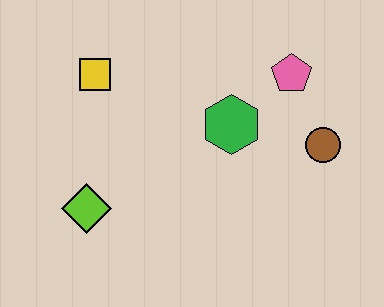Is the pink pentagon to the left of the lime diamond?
No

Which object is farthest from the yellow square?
The brown circle is farthest from the yellow square.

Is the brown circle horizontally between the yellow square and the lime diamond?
No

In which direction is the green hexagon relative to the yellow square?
The green hexagon is to the right of the yellow square.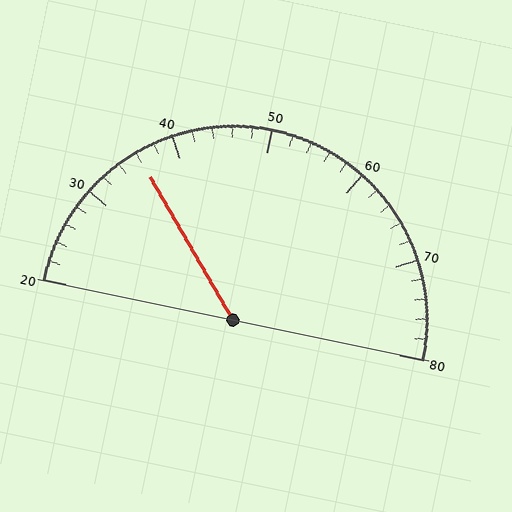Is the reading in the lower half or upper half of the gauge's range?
The reading is in the lower half of the range (20 to 80).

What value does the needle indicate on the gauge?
The needle indicates approximately 36.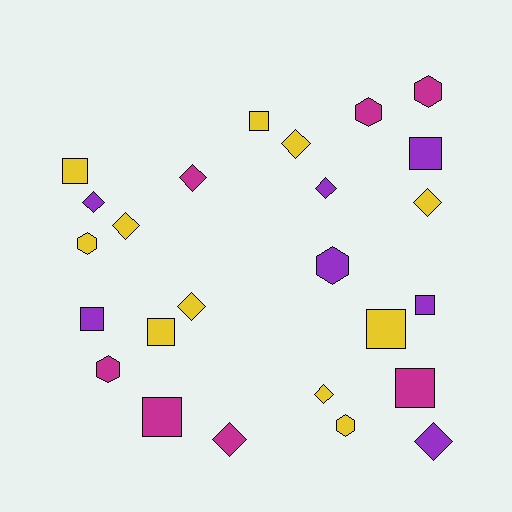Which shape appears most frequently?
Diamond, with 10 objects.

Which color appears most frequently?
Yellow, with 11 objects.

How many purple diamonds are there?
There are 3 purple diamonds.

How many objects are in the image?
There are 25 objects.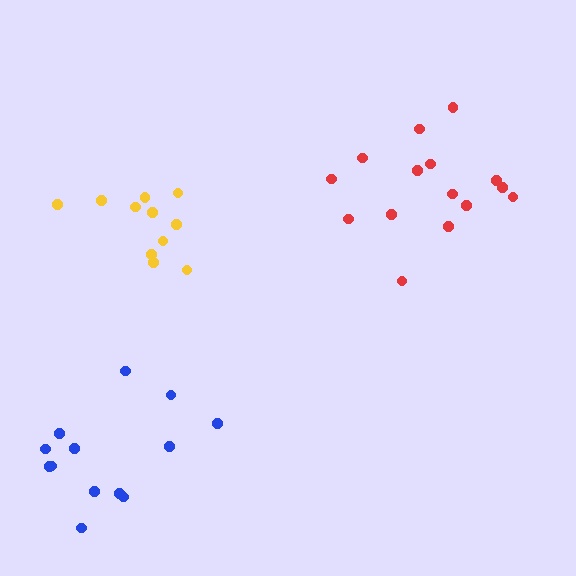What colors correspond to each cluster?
The clusters are colored: yellow, blue, red.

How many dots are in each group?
Group 1: 11 dots, Group 2: 13 dots, Group 3: 15 dots (39 total).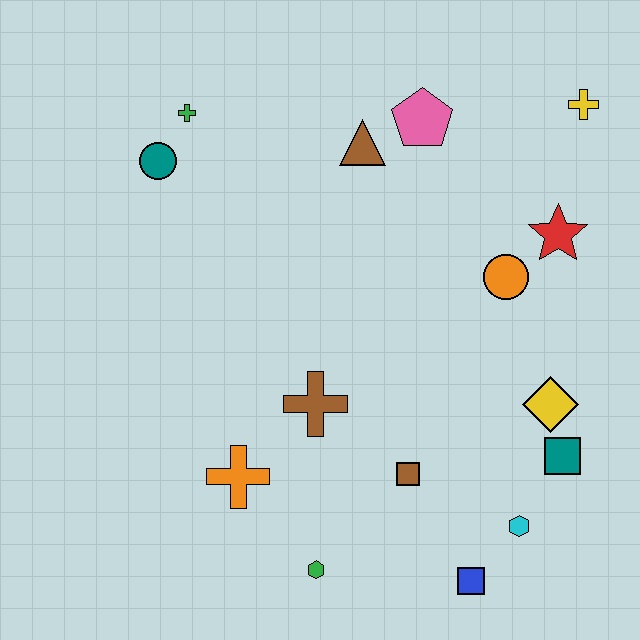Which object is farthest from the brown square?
The green cross is farthest from the brown square.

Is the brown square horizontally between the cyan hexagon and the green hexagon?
Yes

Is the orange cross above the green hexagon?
Yes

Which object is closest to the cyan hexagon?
The blue square is closest to the cyan hexagon.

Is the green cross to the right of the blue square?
No